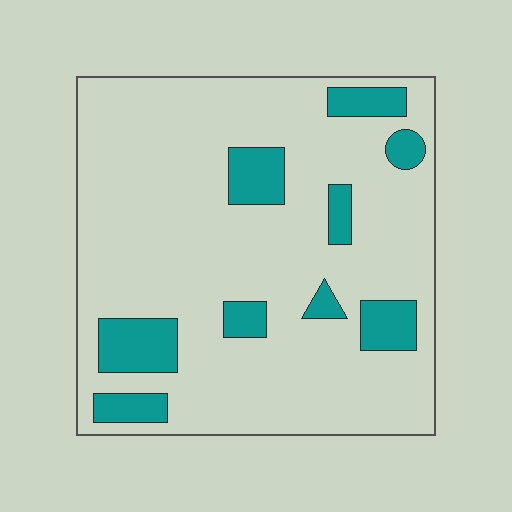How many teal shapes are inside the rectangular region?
9.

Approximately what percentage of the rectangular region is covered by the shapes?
Approximately 15%.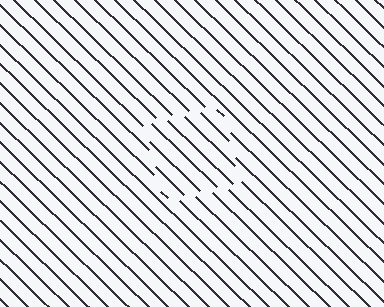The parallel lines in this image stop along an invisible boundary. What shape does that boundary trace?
An illusory square. The interior of the shape contains the same grating, shifted by half a period — the contour is defined by the phase discontinuity where line-ends from the inner and outer gratings abut.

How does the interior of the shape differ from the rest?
The interior of the shape contains the same grating, shifted by half a period — the contour is defined by the phase discontinuity where line-ends from the inner and outer gratings abut.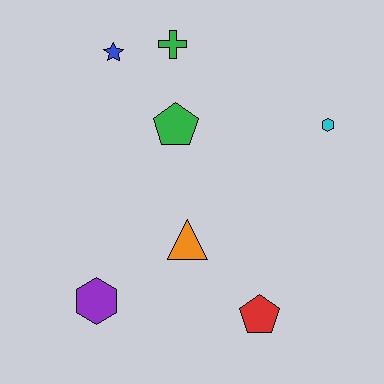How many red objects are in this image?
There is 1 red object.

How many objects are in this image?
There are 7 objects.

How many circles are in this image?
There are no circles.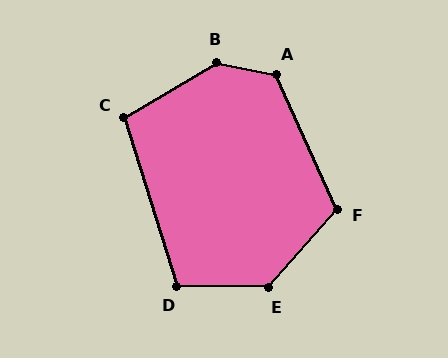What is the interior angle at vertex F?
Approximately 115 degrees (obtuse).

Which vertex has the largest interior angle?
B, at approximately 137 degrees.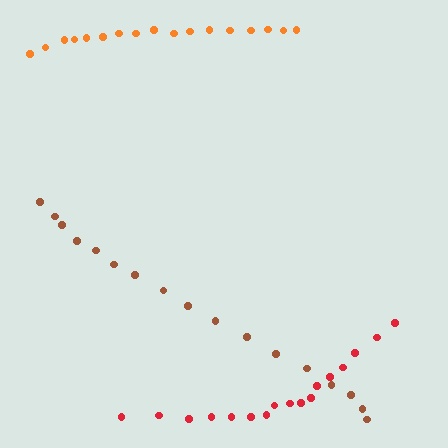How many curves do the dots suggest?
There are 3 distinct paths.